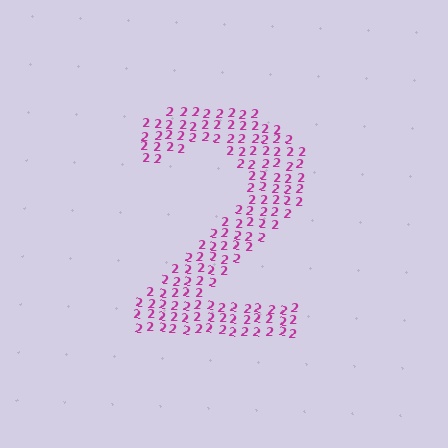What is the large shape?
The large shape is the digit 2.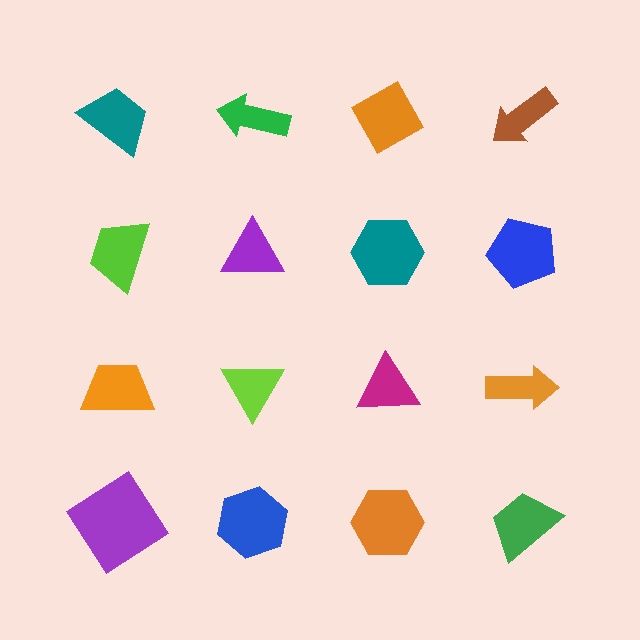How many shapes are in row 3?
4 shapes.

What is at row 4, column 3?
An orange hexagon.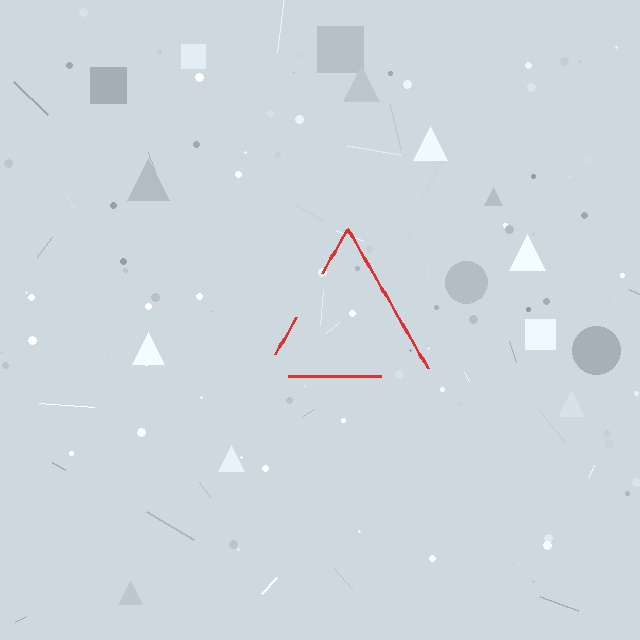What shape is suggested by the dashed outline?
The dashed outline suggests a triangle.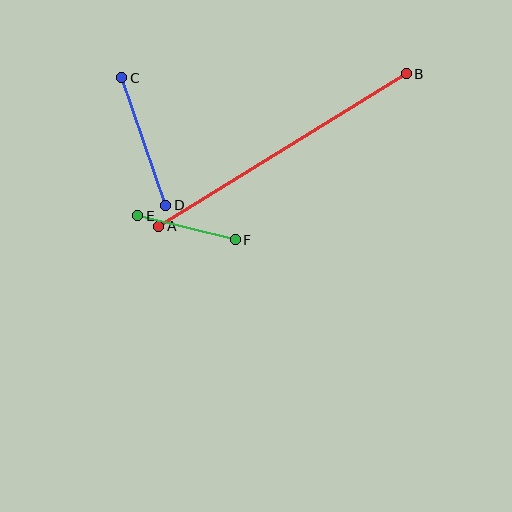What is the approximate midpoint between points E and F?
The midpoint is at approximately (187, 228) pixels.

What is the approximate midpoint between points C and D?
The midpoint is at approximately (144, 142) pixels.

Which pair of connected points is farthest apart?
Points A and B are farthest apart.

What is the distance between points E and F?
The distance is approximately 100 pixels.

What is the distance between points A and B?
The distance is approximately 290 pixels.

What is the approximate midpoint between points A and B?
The midpoint is at approximately (283, 150) pixels.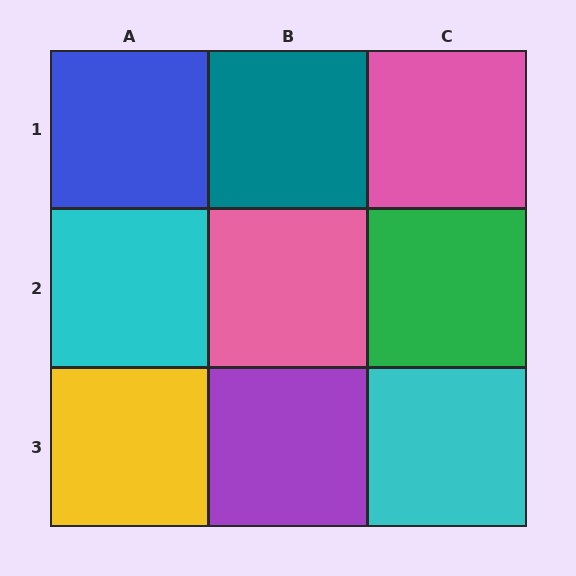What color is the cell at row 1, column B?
Teal.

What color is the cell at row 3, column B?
Purple.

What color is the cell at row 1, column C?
Pink.